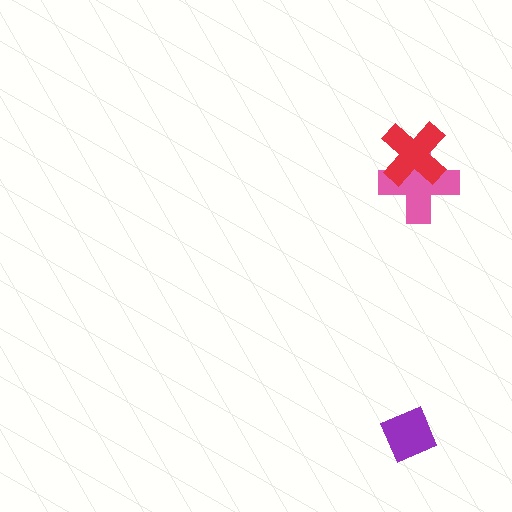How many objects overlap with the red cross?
1 object overlaps with the red cross.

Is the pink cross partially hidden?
Yes, it is partially covered by another shape.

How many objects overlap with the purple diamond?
0 objects overlap with the purple diamond.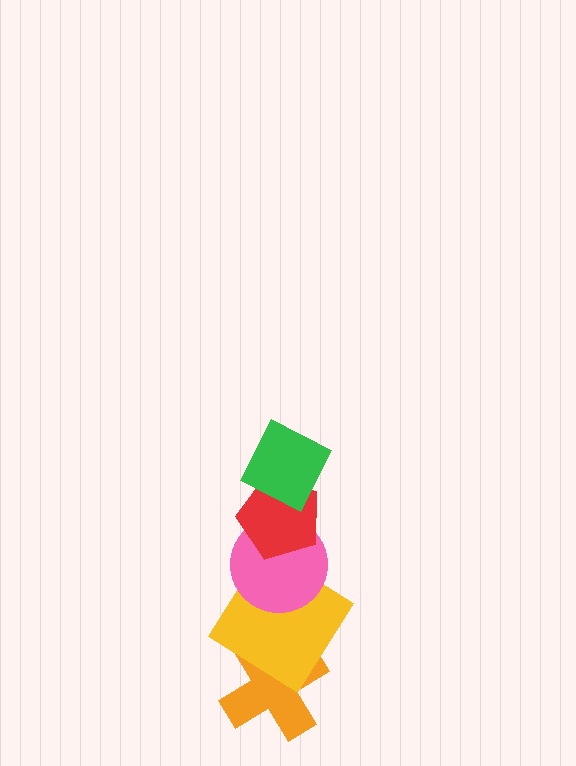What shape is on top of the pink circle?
The red pentagon is on top of the pink circle.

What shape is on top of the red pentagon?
The green diamond is on top of the red pentagon.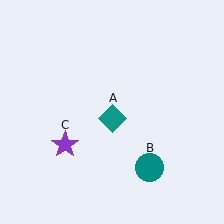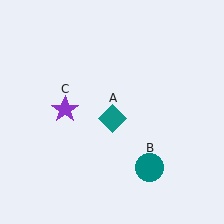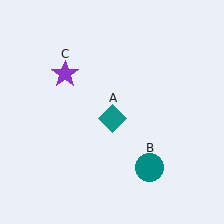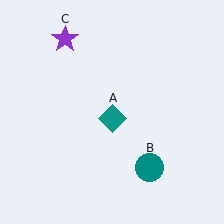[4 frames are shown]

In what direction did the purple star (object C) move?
The purple star (object C) moved up.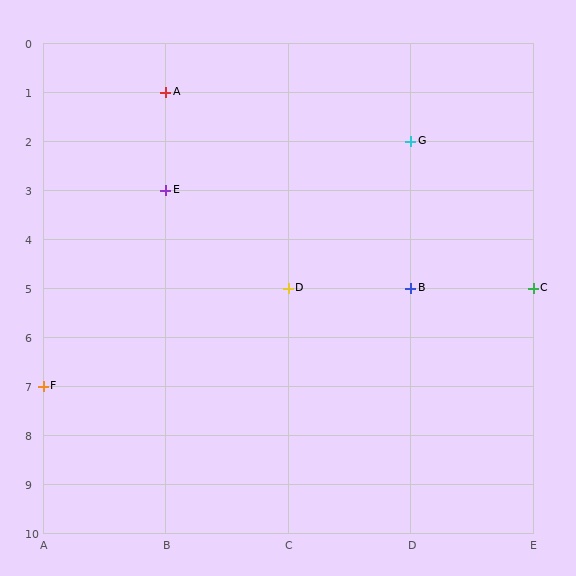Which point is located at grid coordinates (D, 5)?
Point B is at (D, 5).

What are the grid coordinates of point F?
Point F is at grid coordinates (A, 7).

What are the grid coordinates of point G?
Point G is at grid coordinates (D, 2).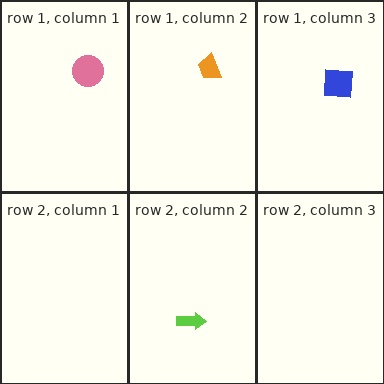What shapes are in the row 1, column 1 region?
The pink circle.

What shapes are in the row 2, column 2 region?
The lime arrow.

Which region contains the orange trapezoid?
The row 1, column 2 region.